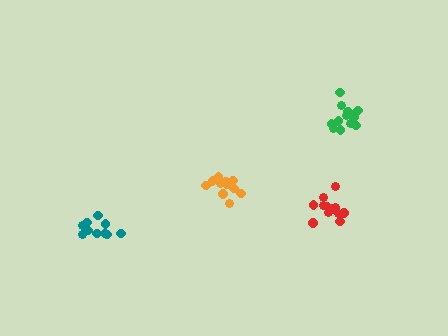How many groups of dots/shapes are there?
There are 4 groups.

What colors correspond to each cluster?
The clusters are colored: orange, teal, green, red.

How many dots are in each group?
Group 1: 12 dots, Group 2: 10 dots, Group 3: 14 dots, Group 4: 13 dots (49 total).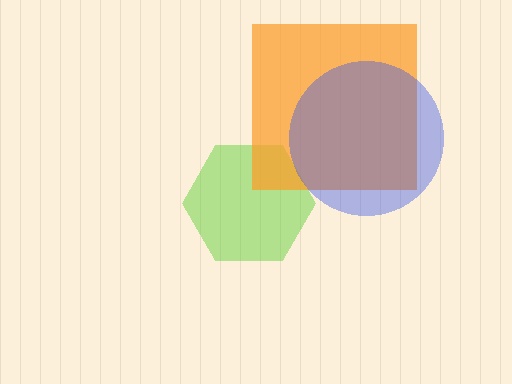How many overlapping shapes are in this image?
There are 3 overlapping shapes in the image.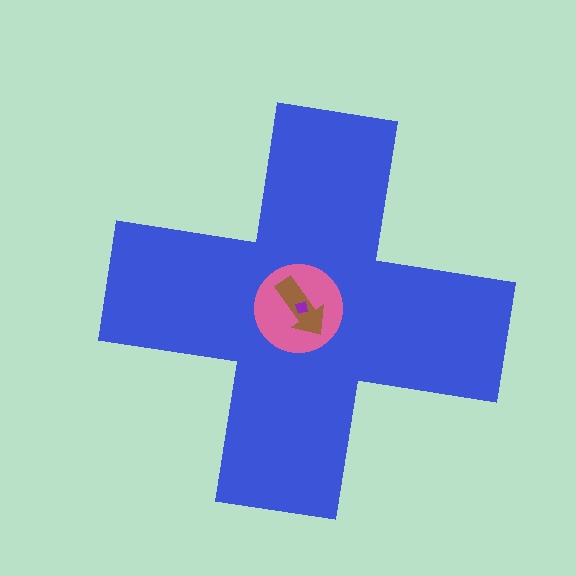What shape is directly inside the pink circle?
The brown arrow.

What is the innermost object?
The purple square.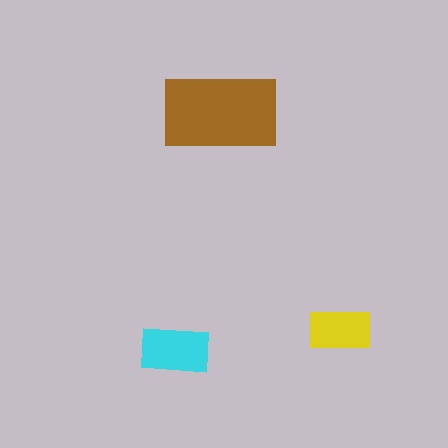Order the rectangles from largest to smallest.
the brown one, the cyan one, the yellow one.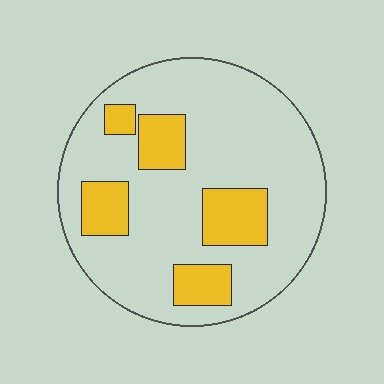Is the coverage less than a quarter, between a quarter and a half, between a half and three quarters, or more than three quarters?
Less than a quarter.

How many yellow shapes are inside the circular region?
5.